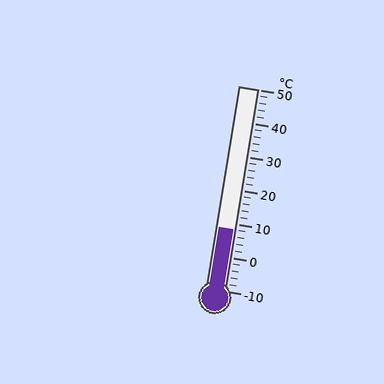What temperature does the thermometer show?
The thermometer shows approximately 8°C.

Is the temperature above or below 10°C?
The temperature is below 10°C.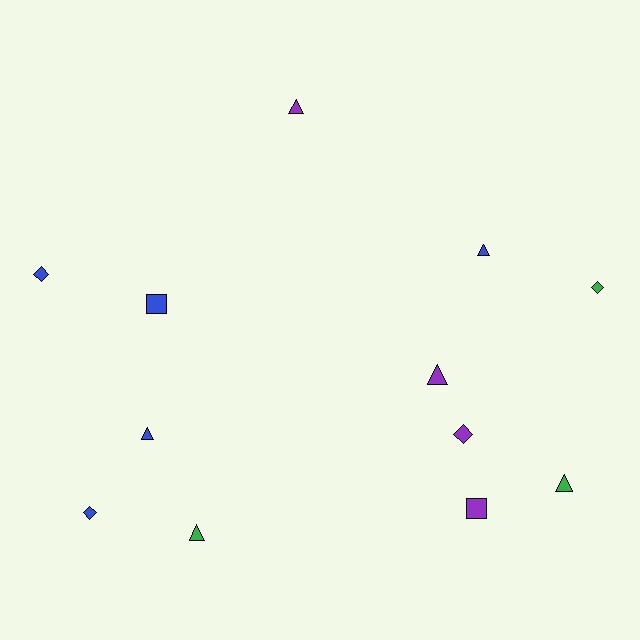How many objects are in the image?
There are 12 objects.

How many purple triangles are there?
There are 2 purple triangles.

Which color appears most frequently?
Blue, with 5 objects.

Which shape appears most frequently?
Triangle, with 6 objects.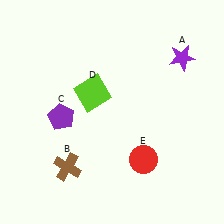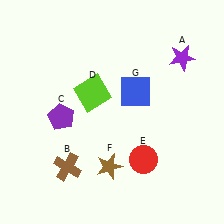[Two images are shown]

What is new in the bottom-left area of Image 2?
A brown star (F) was added in the bottom-left area of Image 2.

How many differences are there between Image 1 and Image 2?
There are 2 differences between the two images.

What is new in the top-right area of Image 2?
A blue square (G) was added in the top-right area of Image 2.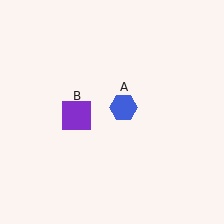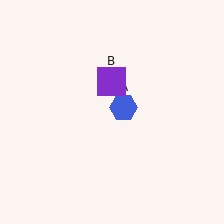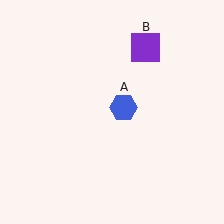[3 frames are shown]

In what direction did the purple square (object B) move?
The purple square (object B) moved up and to the right.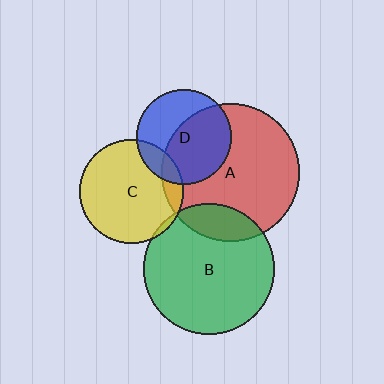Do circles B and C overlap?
Yes.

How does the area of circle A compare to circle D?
Approximately 2.1 times.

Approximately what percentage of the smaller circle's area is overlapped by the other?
Approximately 5%.